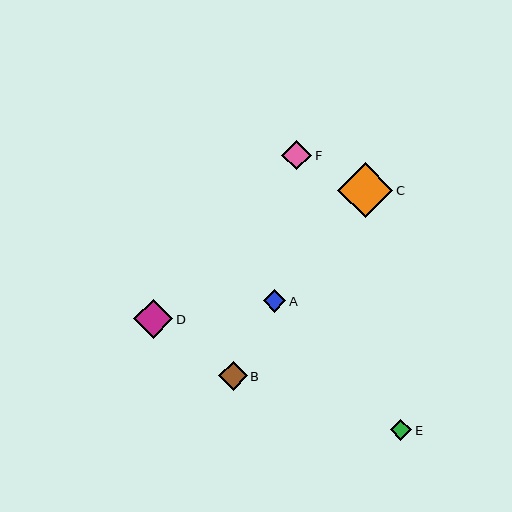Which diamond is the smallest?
Diamond E is the smallest with a size of approximately 21 pixels.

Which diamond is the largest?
Diamond C is the largest with a size of approximately 55 pixels.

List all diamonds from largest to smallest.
From largest to smallest: C, D, F, B, A, E.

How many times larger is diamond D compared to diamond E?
Diamond D is approximately 1.8 times the size of diamond E.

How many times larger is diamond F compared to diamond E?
Diamond F is approximately 1.4 times the size of diamond E.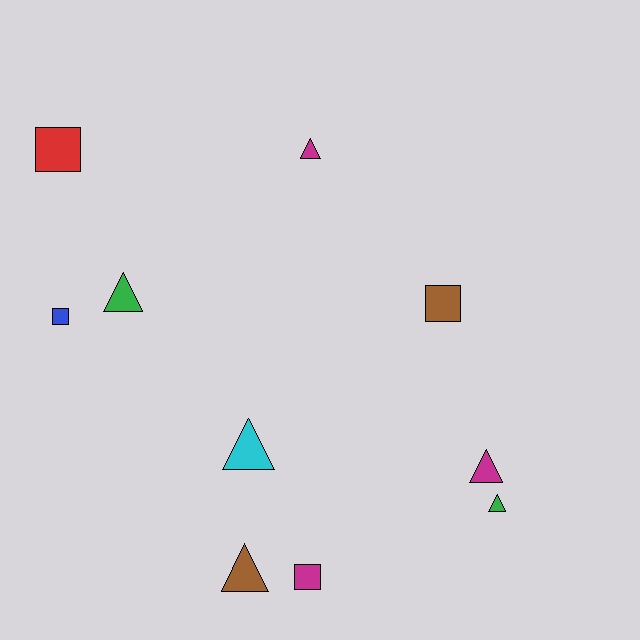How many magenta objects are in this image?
There are 3 magenta objects.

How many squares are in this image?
There are 4 squares.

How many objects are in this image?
There are 10 objects.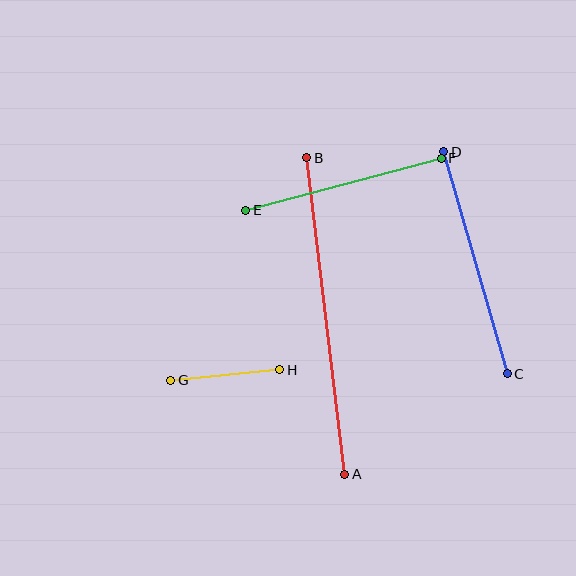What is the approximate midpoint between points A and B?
The midpoint is at approximately (326, 316) pixels.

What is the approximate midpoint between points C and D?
The midpoint is at approximately (475, 263) pixels.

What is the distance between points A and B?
The distance is approximately 318 pixels.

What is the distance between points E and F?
The distance is approximately 202 pixels.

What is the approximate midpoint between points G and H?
The midpoint is at approximately (225, 375) pixels.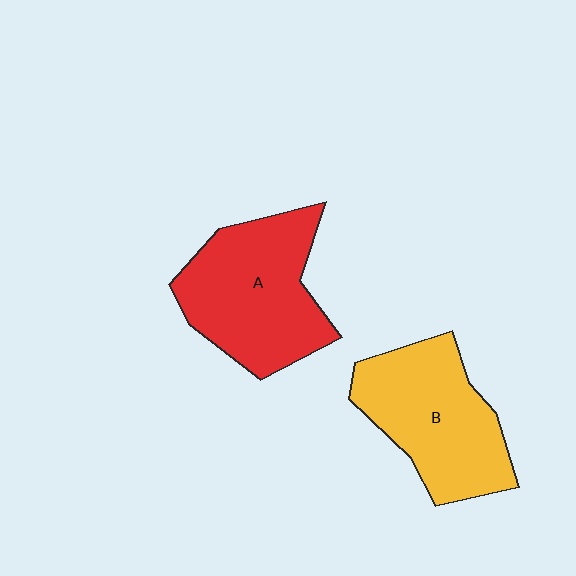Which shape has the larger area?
Shape A (red).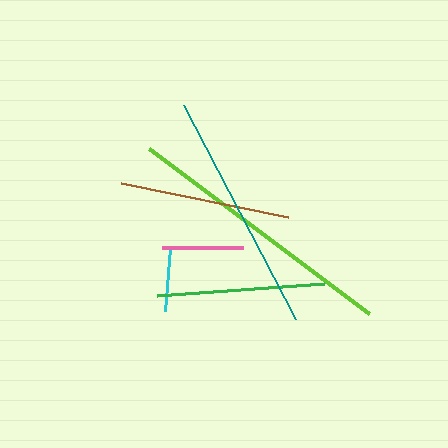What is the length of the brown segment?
The brown segment is approximately 171 pixels long.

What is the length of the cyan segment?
The cyan segment is approximately 63 pixels long.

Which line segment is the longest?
The lime line is the longest at approximately 275 pixels.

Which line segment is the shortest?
The cyan line is the shortest at approximately 63 pixels.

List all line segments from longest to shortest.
From longest to shortest: lime, teal, brown, green, pink, cyan.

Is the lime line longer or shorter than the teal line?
The lime line is longer than the teal line.